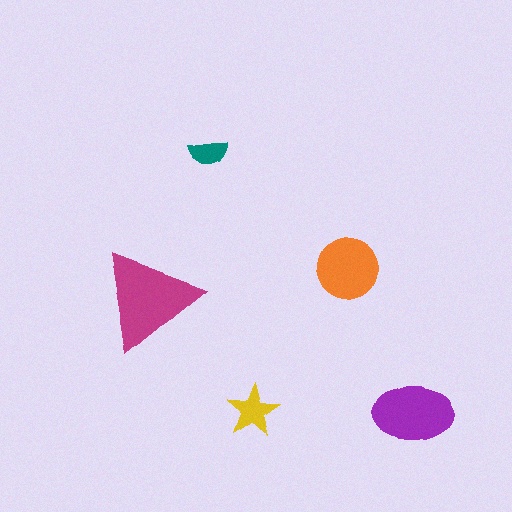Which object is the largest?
The magenta triangle.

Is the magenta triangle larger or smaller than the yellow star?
Larger.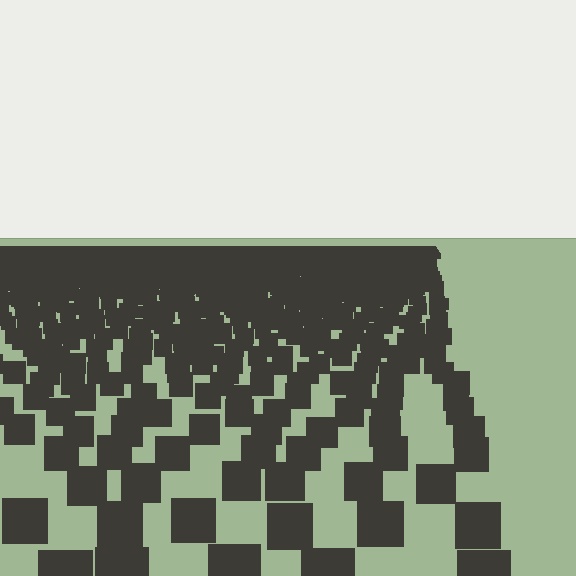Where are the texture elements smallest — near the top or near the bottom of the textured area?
Near the top.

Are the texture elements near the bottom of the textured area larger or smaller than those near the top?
Larger. Near the bottom, elements are closer to the viewer and appear at a bigger on-screen size.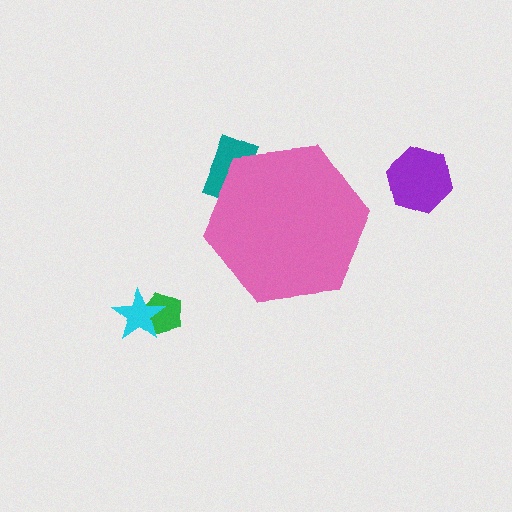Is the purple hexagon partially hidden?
No, the purple hexagon is fully visible.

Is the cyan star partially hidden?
No, the cyan star is fully visible.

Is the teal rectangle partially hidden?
Yes, the teal rectangle is partially hidden behind the pink hexagon.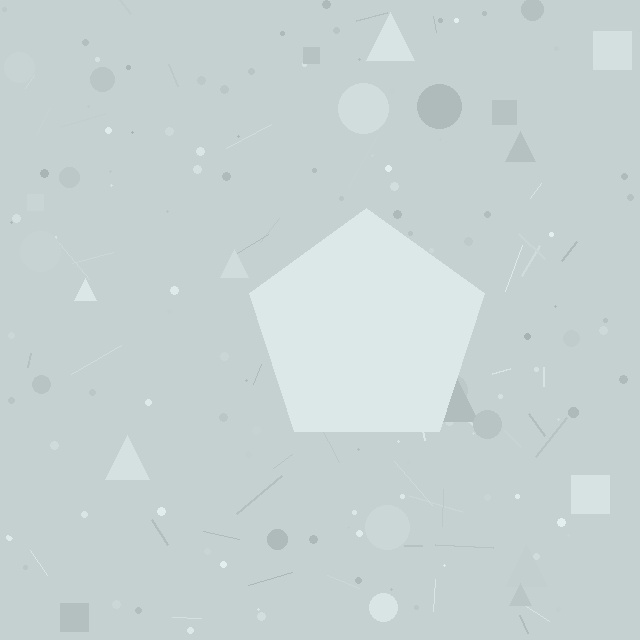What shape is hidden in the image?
A pentagon is hidden in the image.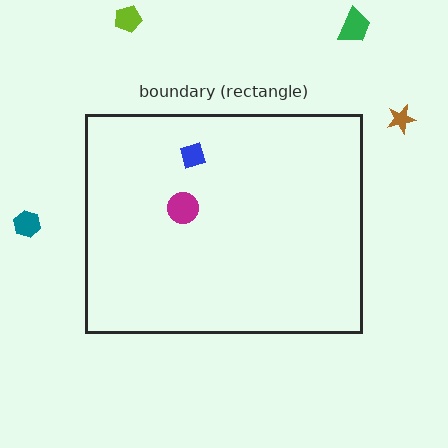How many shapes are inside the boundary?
2 inside, 4 outside.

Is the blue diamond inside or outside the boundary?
Inside.